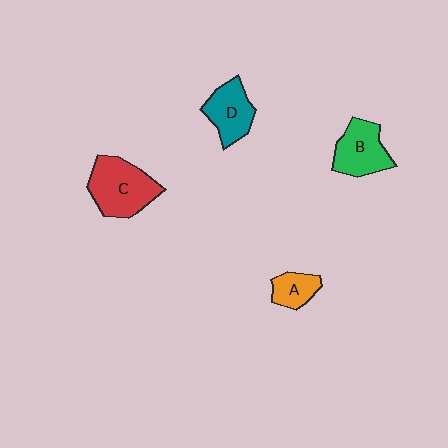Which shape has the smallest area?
Shape A (orange).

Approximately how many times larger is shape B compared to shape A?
Approximately 1.7 times.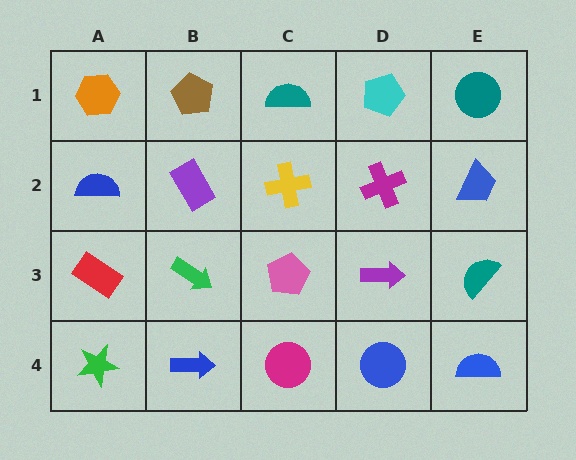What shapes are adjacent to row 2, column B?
A brown pentagon (row 1, column B), a green arrow (row 3, column B), a blue semicircle (row 2, column A), a yellow cross (row 2, column C).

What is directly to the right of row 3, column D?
A teal semicircle.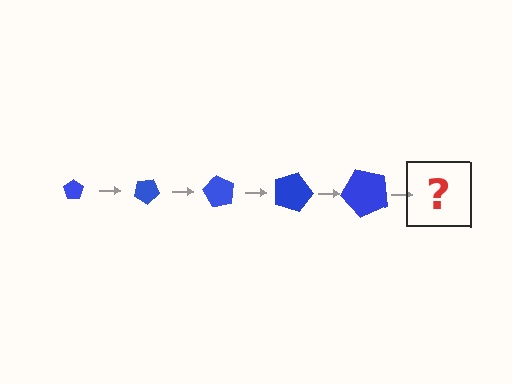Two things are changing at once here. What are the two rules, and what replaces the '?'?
The two rules are that the pentagon grows larger each step and it rotates 30 degrees each step. The '?' should be a pentagon, larger than the previous one and rotated 150 degrees from the start.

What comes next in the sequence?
The next element should be a pentagon, larger than the previous one and rotated 150 degrees from the start.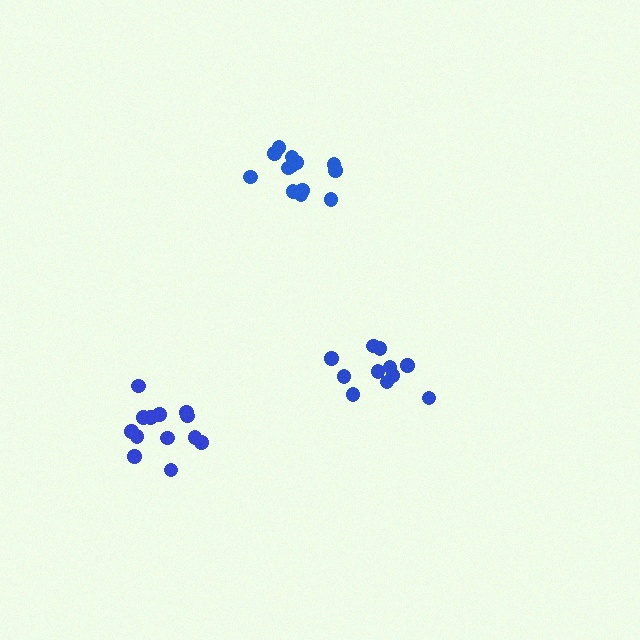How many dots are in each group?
Group 1: 13 dots, Group 2: 13 dots, Group 3: 11 dots (37 total).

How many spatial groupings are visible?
There are 3 spatial groupings.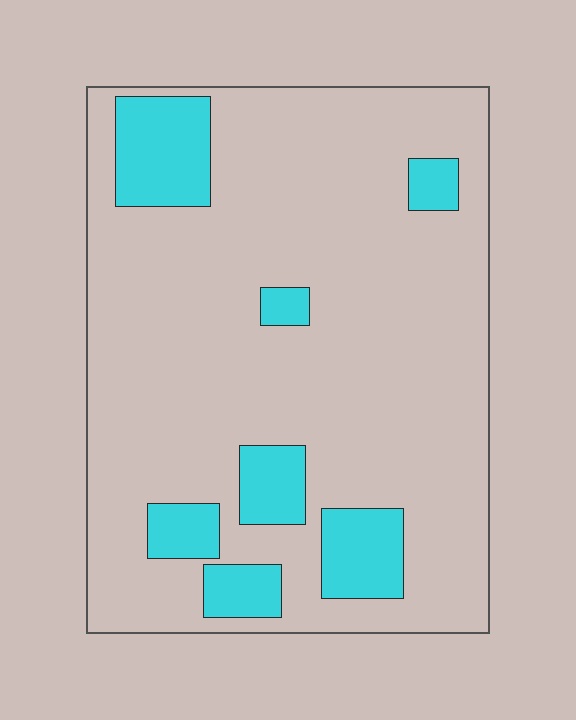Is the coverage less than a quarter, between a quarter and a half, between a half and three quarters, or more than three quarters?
Less than a quarter.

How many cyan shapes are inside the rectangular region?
7.